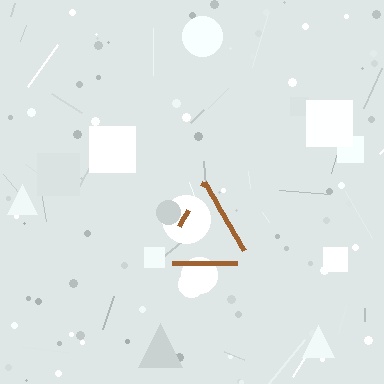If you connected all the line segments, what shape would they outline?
They would outline a triangle.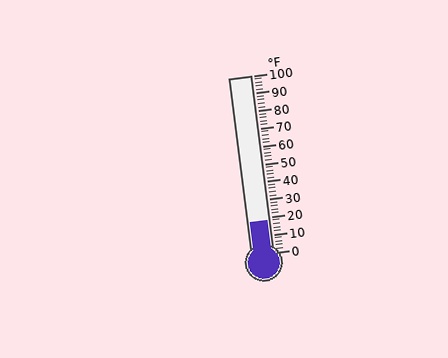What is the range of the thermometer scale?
The thermometer scale ranges from 0°F to 100°F.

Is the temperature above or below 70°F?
The temperature is below 70°F.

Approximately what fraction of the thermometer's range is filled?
The thermometer is filled to approximately 20% of its range.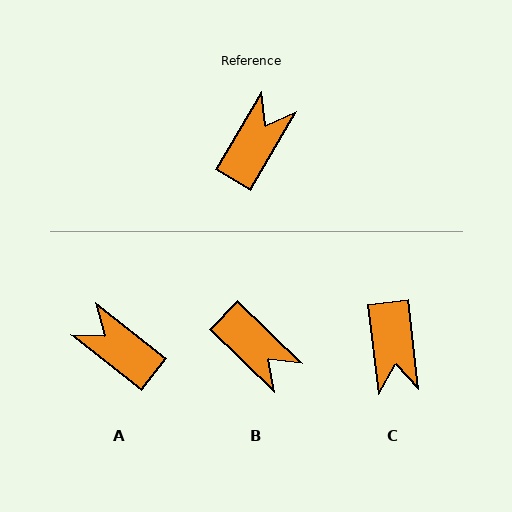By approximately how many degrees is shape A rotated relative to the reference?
Approximately 83 degrees counter-clockwise.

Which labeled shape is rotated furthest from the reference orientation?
C, about 143 degrees away.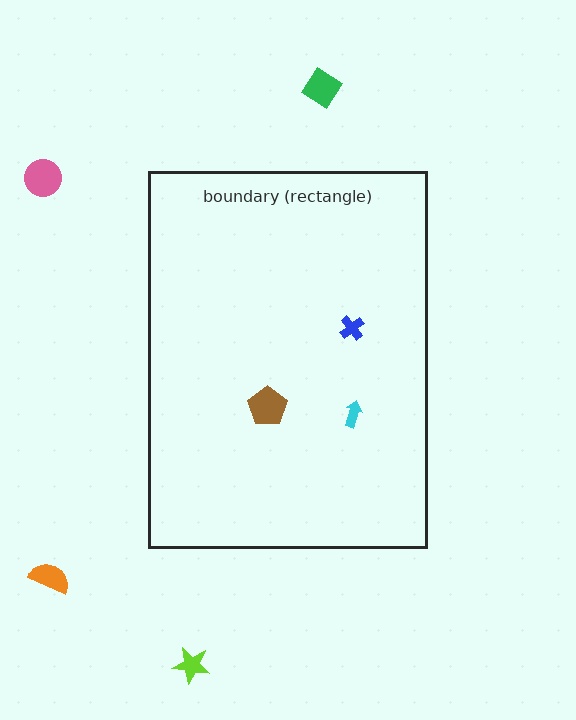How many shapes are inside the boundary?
3 inside, 4 outside.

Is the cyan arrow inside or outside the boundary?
Inside.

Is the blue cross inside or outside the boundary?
Inside.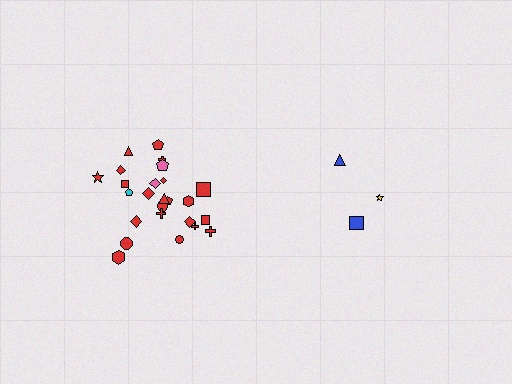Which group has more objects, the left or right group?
The left group.